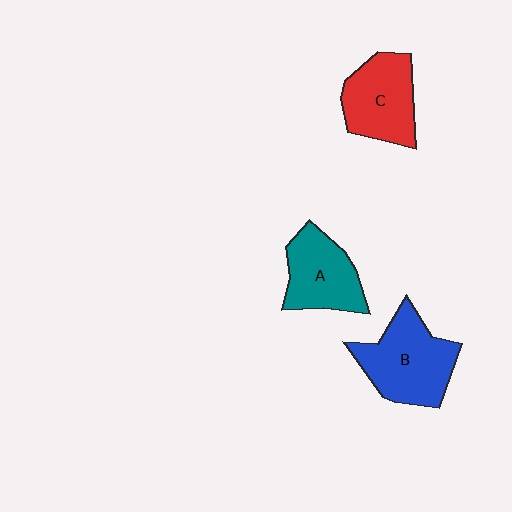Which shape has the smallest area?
Shape A (teal).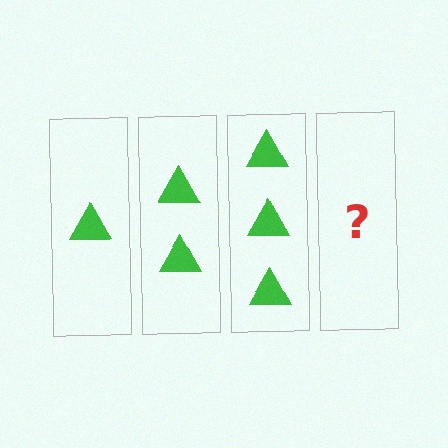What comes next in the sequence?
The next element should be 4 triangles.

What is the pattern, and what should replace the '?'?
The pattern is that each step adds one more triangle. The '?' should be 4 triangles.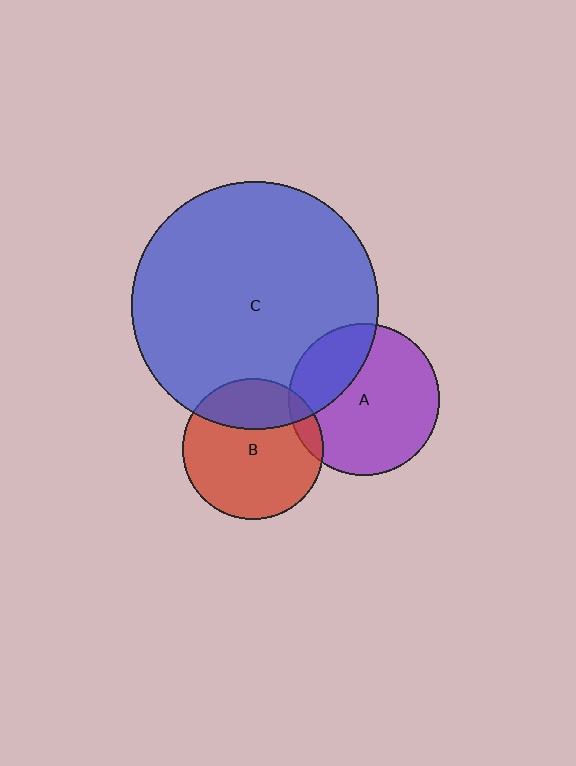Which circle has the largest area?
Circle C (blue).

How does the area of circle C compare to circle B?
Approximately 3.1 times.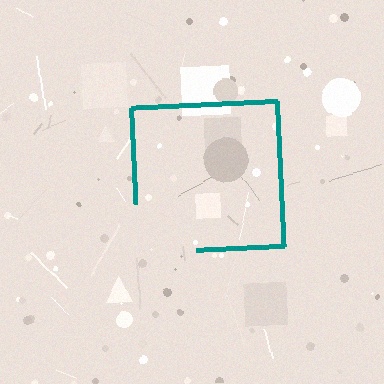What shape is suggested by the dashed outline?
The dashed outline suggests a square.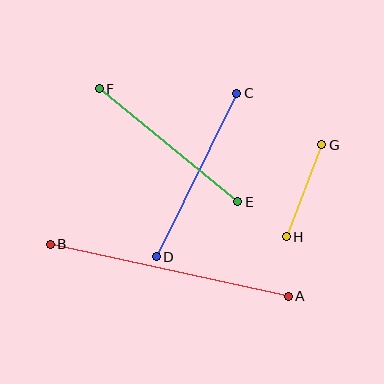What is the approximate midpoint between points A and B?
The midpoint is at approximately (169, 270) pixels.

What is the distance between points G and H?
The distance is approximately 99 pixels.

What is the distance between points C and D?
The distance is approximately 182 pixels.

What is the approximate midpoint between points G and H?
The midpoint is at approximately (304, 191) pixels.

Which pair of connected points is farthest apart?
Points A and B are farthest apart.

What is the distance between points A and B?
The distance is approximately 244 pixels.